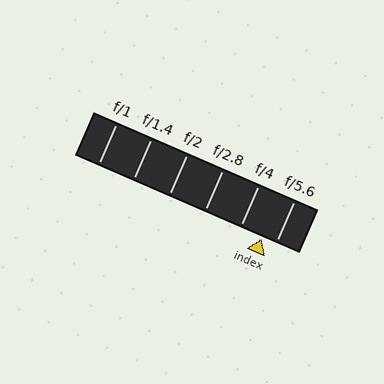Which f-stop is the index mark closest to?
The index mark is closest to f/5.6.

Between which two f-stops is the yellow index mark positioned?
The index mark is between f/4 and f/5.6.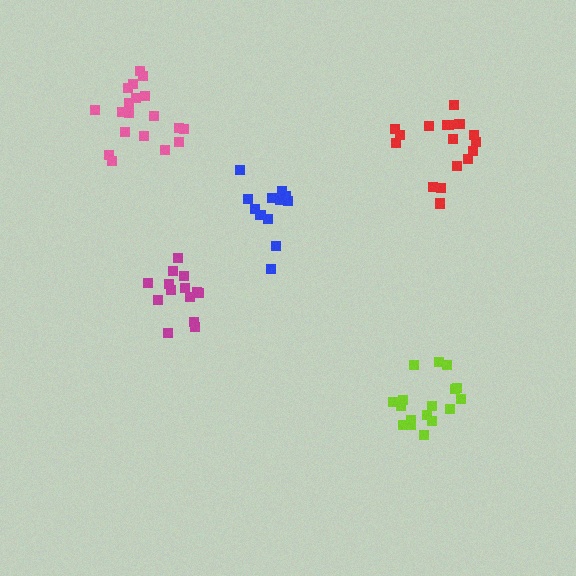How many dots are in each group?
Group 1: 17 dots, Group 2: 13 dots, Group 3: 14 dots, Group 4: 18 dots, Group 5: 19 dots (81 total).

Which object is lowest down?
The lime cluster is bottommost.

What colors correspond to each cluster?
The clusters are colored: lime, blue, magenta, red, pink.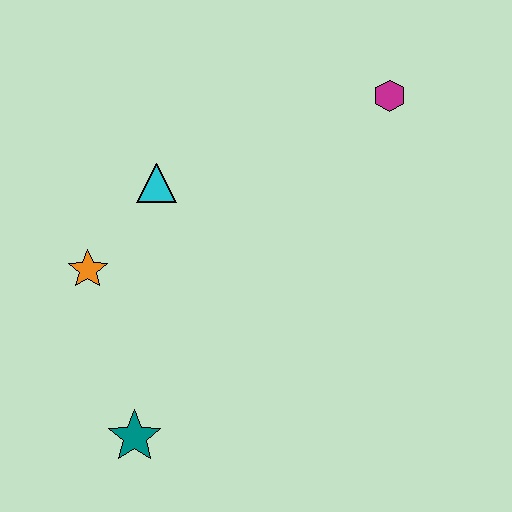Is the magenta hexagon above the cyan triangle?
Yes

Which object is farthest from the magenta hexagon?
The teal star is farthest from the magenta hexagon.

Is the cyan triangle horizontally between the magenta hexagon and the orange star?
Yes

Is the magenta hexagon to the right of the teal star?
Yes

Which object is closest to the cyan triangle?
The orange star is closest to the cyan triangle.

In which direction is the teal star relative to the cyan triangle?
The teal star is below the cyan triangle.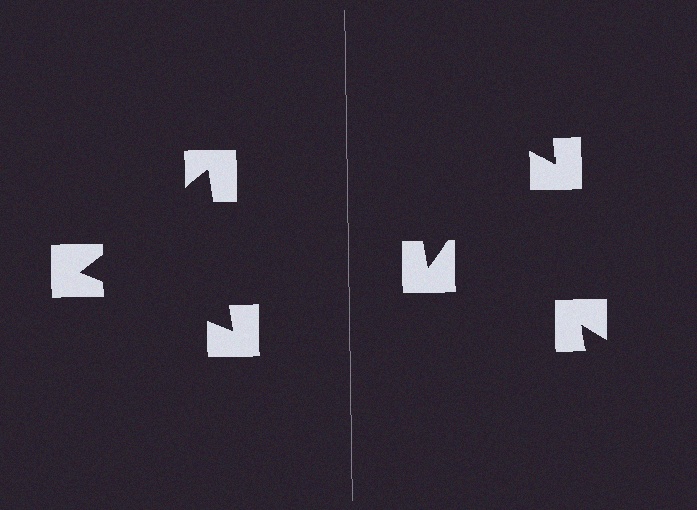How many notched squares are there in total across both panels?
6 — 3 on each side.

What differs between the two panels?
The notched squares are positioned identically on both sides; only the wedge orientations differ. On the left they align to a triangle; on the right they are misaligned.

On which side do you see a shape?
An illusory triangle appears on the left side. On the right side the wedge cuts are rotated, so no coherent shape forms.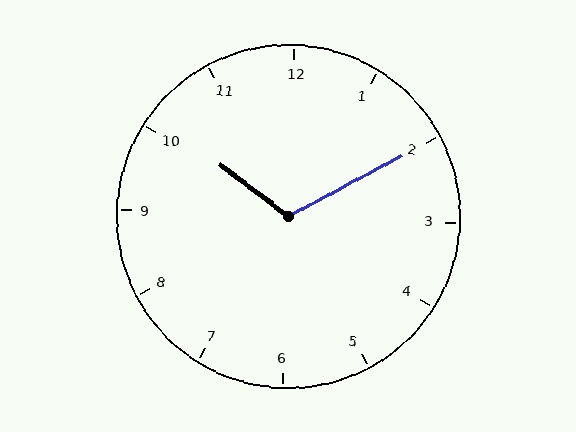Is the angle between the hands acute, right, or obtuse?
It is obtuse.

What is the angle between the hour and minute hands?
Approximately 115 degrees.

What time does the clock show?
10:10.